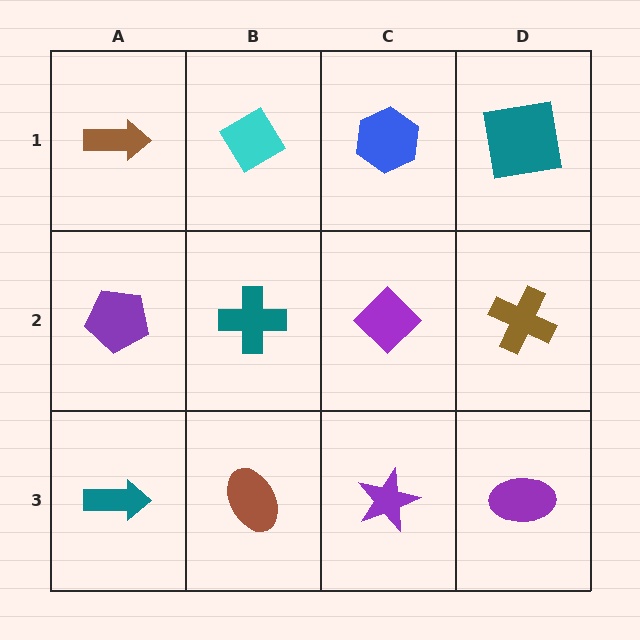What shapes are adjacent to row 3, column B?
A teal cross (row 2, column B), a teal arrow (row 3, column A), a purple star (row 3, column C).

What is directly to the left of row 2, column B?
A purple pentagon.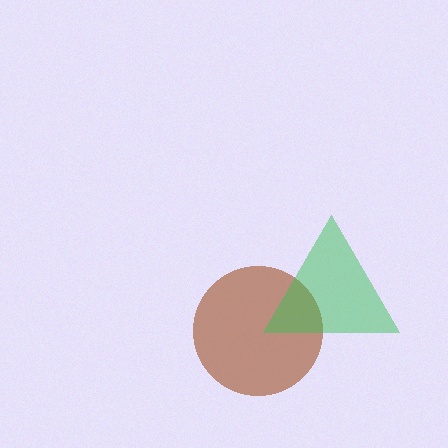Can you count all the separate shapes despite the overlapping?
Yes, there are 2 separate shapes.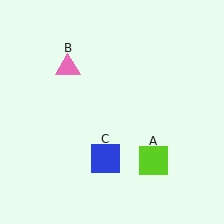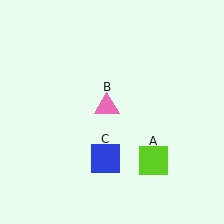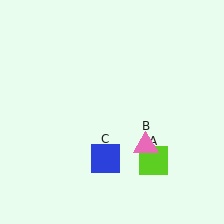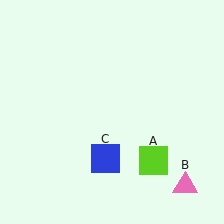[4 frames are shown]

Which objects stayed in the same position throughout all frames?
Lime square (object A) and blue square (object C) remained stationary.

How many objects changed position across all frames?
1 object changed position: pink triangle (object B).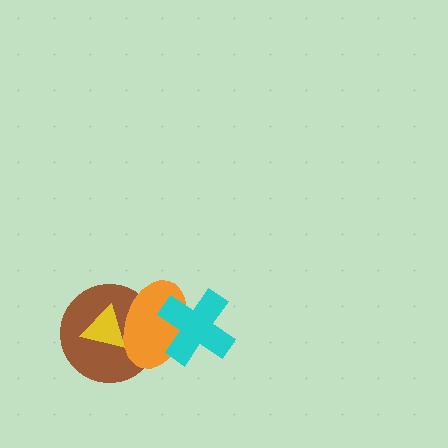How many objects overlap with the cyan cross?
1 object overlaps with the cyan cross.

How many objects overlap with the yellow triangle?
2 objects overlap with the yellow triangle.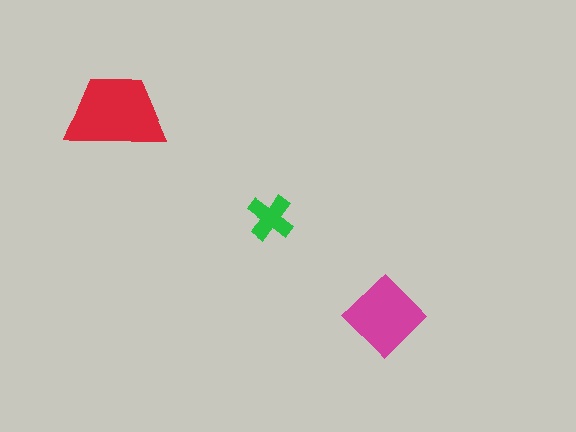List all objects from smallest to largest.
The green cross, the magenta diamond, the red trapezoid.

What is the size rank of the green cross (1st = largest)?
3rd.